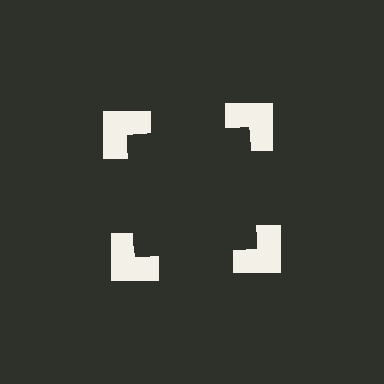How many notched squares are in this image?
There are 4 — one at each vertex of the illusory square.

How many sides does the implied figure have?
4 sides.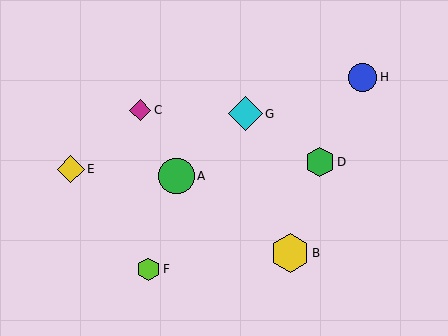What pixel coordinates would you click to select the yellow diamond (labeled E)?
Click at (71, 169) to select the yellow diamond E.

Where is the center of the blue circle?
The center of the blue circle is at (363, 77).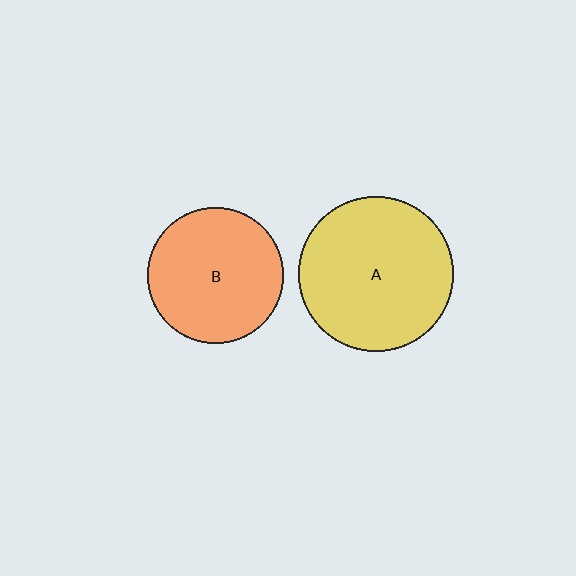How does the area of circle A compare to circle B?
Approximately 1.3 times.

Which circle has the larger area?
Circle A (yellow).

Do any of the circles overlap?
No, none of the circles overlap.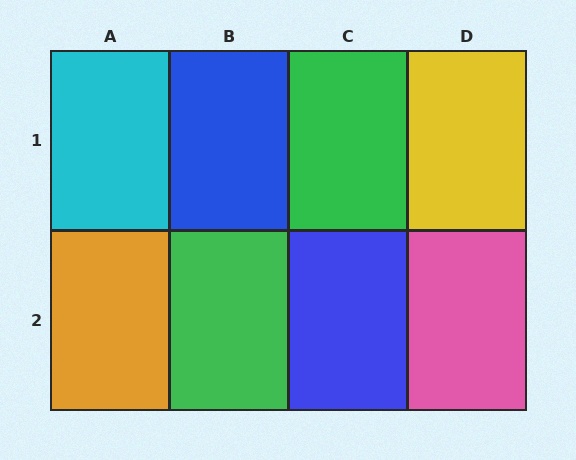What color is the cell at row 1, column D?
Yellow.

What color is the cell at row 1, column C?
Green.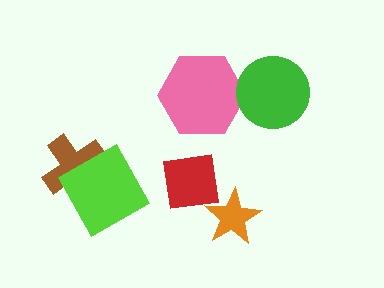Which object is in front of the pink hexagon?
The green circle is in front of the pink hexagon.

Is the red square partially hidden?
Yes, it is partially covered by another shape.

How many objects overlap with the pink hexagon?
1 object overlaps with the pink hexagon.